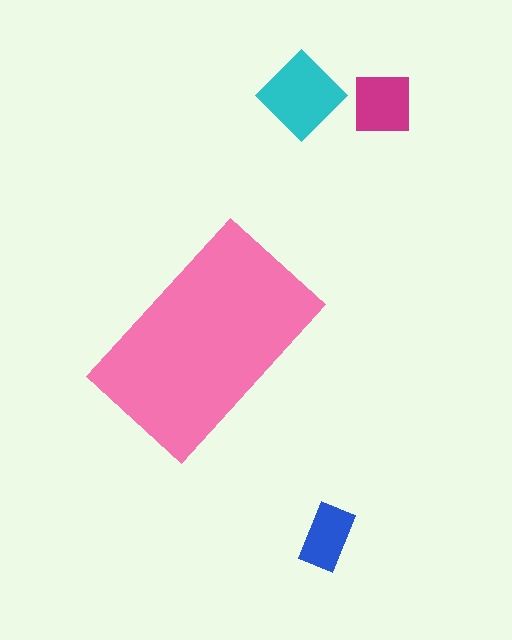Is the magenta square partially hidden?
No, the magenta square is fully visible.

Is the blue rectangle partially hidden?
No, the blue rectangle is fully visible.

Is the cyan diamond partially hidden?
No, the cyan diamond is fully visible.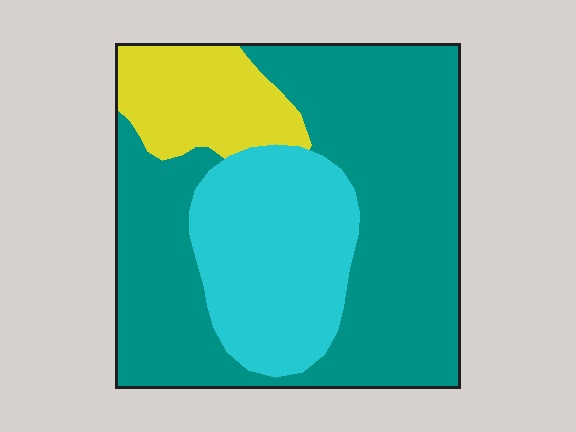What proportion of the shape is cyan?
Cyan takes up about one quarter (1/4) of the shape.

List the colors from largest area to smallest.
From largest to smallest: teal, cyan, yellow.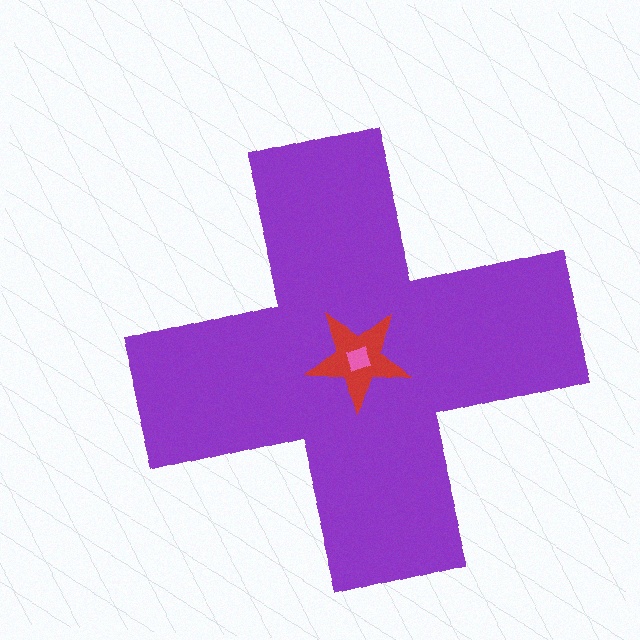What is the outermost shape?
The purple cross.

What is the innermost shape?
The pink diamond.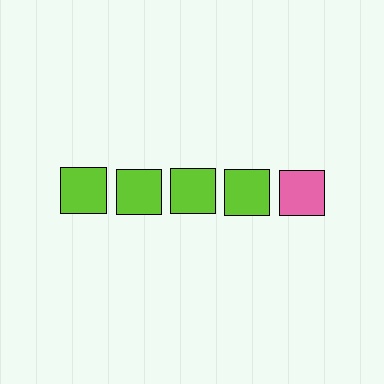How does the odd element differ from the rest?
It has a different color: pink instead of lime.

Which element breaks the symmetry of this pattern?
The pink square in the top row, rightmost column breaks the symmetry. All other shapes are lime squares.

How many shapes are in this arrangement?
There are 5 shapes arranged in a grid pattern.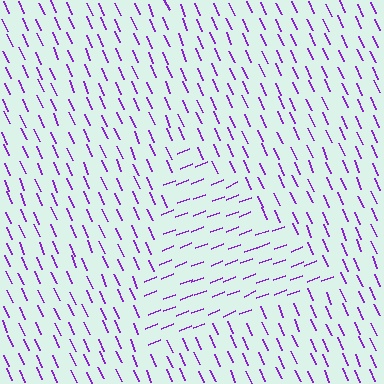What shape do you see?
I see a triangle.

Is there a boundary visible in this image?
Yes, there is a texture boundary formed by a change in line orientation.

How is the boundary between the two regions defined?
The boundary is defined purely by a change in line orientation (approximately 88 degrees difference). All lines are the same color and thickness.